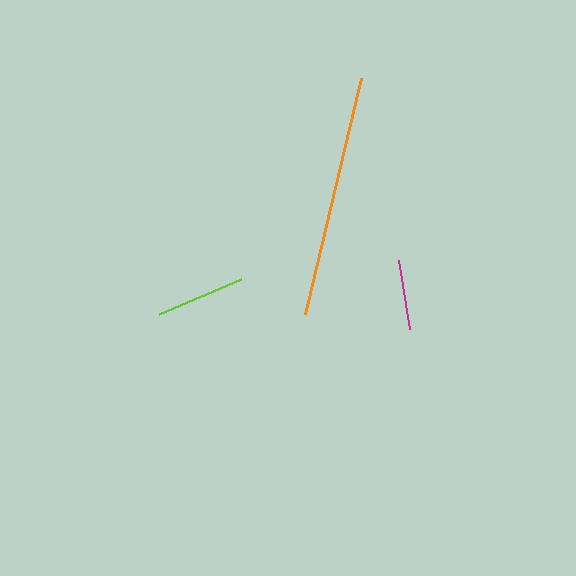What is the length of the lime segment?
The lime segment is approximately 89 pixels long.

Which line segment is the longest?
The orange line is the longest at approximately 242 pixels.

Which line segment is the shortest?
The magenta line is the shortest at approximately 71 pixels.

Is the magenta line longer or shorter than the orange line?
The orange line is longer than the magenta line.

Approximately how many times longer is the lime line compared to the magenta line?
The lime line is approximately 1.3 times the length of the magenta line.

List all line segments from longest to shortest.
From longest to shortest: orange, lime, magenta.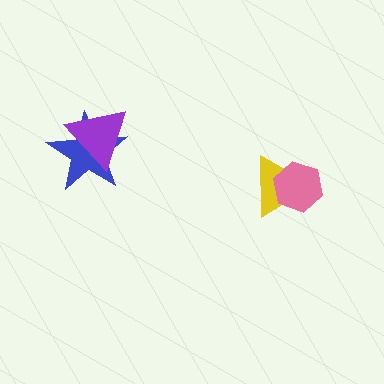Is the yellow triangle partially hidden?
Yes, it is partially covered by another shape.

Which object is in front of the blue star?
The purple triangle is in front of the blue star.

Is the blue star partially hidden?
Yes, it is partially covered by another shape.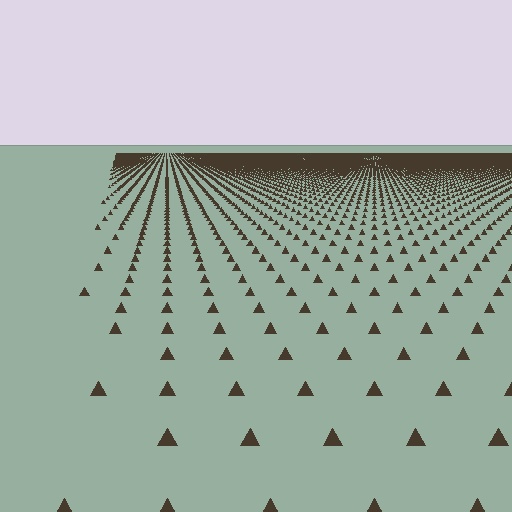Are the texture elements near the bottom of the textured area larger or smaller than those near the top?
Larger. Near the bottom, elements are closer to the viewer and appear at a bigger on-screen size.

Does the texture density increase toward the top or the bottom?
Density increases toward the top.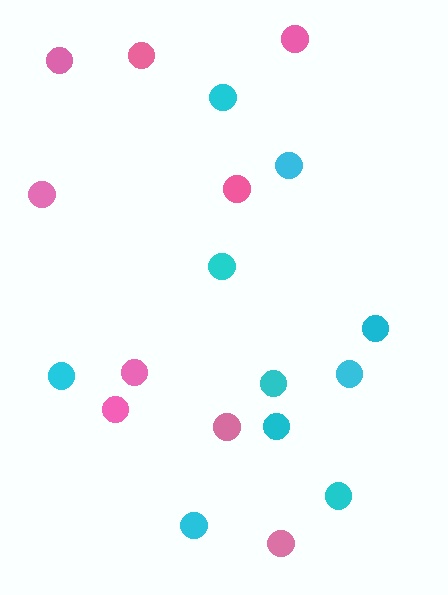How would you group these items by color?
There are 2 groups: one group of cyan circles (10) and one group of pink circles (9).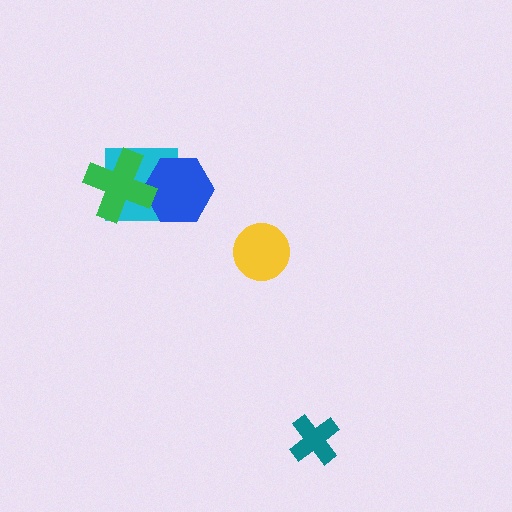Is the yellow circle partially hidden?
No, no other shape covers it.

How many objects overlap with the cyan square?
2 objects overlap with the cyan square.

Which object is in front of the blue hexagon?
The green cross is in front of the blue hexagon.